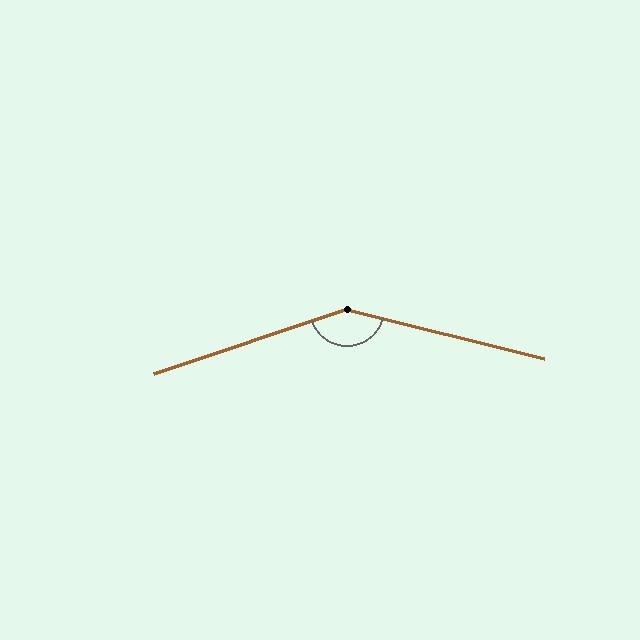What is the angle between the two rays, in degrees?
Approximately 147 degrees.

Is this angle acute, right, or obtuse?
It is obtuse.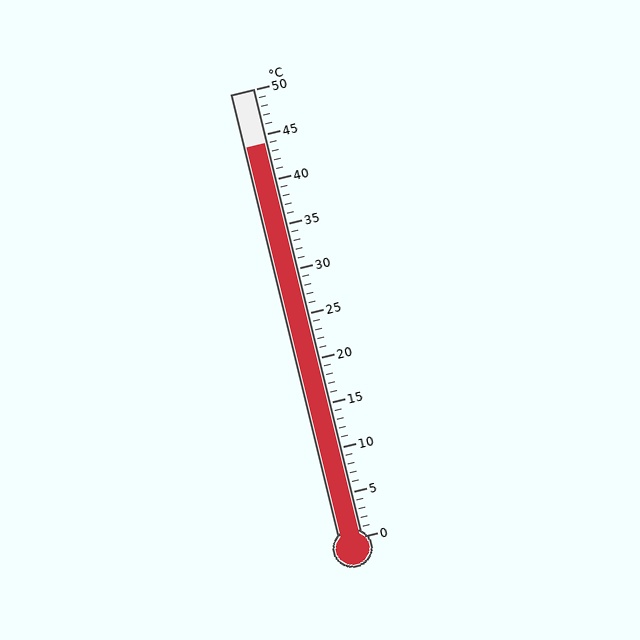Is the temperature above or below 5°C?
The temperature is above 5°C.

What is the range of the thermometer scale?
The thermometer scale ranges from 0°C to 50°C.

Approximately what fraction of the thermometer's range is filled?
The thermometer is filled to approximately 90% of its range.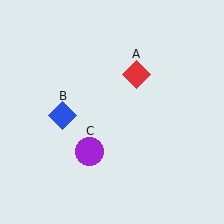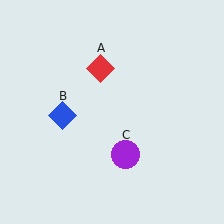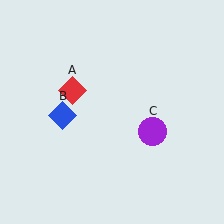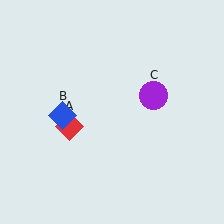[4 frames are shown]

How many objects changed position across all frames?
2 objects changed position: red diamond (object A), purple circle (object C).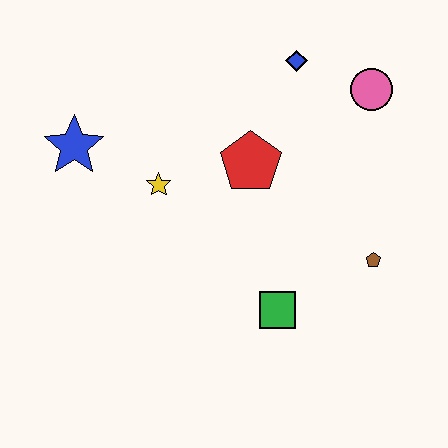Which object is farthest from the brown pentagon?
The blue star is farthest from the brown pentagon.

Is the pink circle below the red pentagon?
No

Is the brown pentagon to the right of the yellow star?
Yes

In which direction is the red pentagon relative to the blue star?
The red pentagon is to the right of the blue star.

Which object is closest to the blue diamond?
The pink circle is closest to the blue diamond.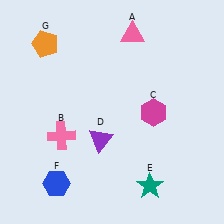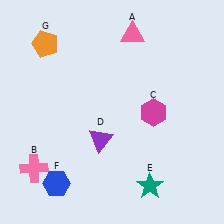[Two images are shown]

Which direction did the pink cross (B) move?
The pink cross (B) moved down.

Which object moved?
The pink cross (B) moved down.